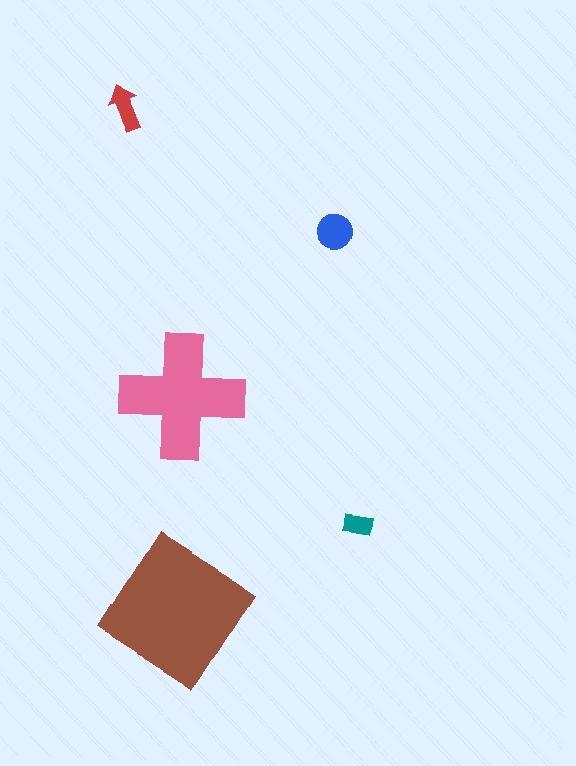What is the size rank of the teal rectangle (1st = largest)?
5th.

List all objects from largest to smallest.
The brown diamond, the pink cross, the blue circle, the red arrow, the teal rectangle.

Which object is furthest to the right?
The teal rectangle is rightmost.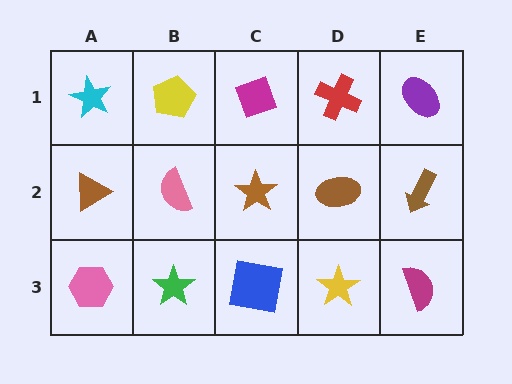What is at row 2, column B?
A pink semicircle.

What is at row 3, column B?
A green star.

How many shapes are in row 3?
5 shapes.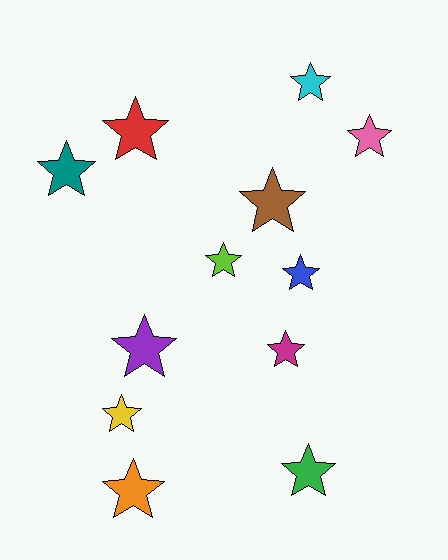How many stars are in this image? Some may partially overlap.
There are 12 stars.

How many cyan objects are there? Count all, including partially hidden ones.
There is 1 cyan object.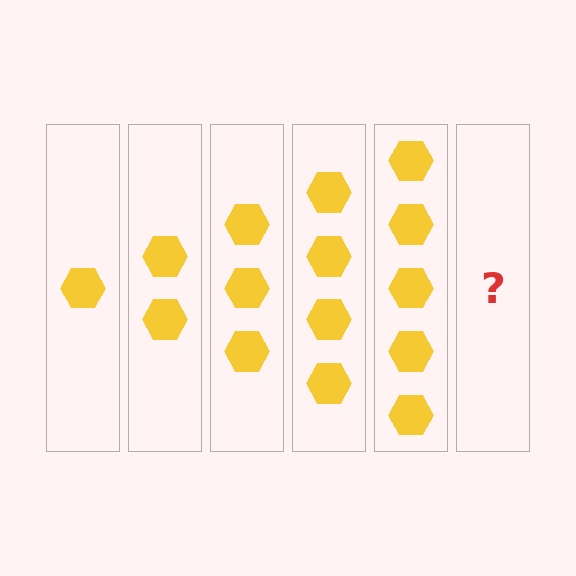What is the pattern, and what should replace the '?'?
The pattern is that each step adds one more hexagon. The '?' should be 6 hexagons.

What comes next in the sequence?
The next element should be 6 hexagons.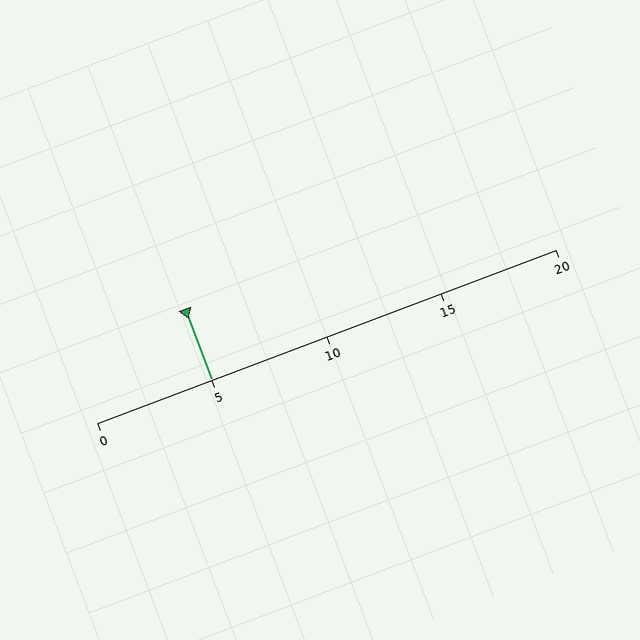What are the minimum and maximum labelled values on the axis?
The axis runs from 0 to 20.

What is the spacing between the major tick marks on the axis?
The major ticks are spaced 5 apart.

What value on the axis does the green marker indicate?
The marker indicates approximately 5.